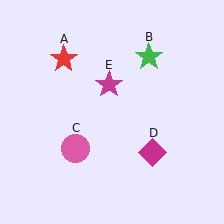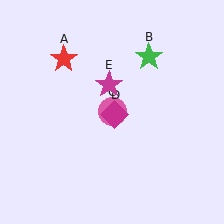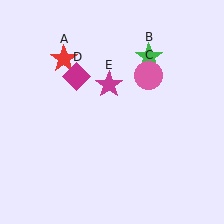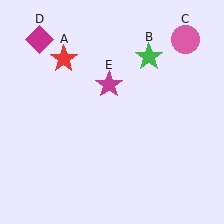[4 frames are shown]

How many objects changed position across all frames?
2 objects changed position: pink circle (object C), magenta diamond (object D).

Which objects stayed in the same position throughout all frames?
Red star (object A) and green star (object B) and magenta star (object E) remained stationary.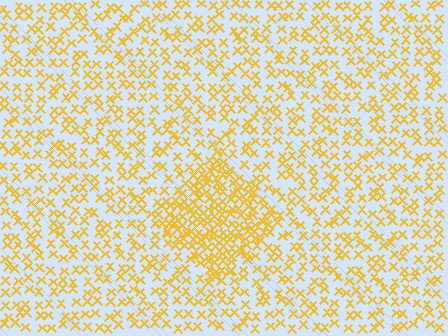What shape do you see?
I see a diamond.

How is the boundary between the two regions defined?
The boundary is defined by a change in element density (approximately 2.1x ratio). All elements are the same color, size, and shape.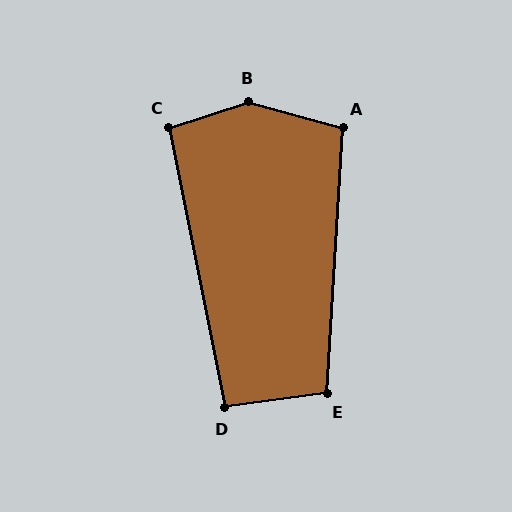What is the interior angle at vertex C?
Approximately 97 degrees (obtuse).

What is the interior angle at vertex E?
Approximately 101 degrees (obtuse).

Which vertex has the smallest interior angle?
D, at approximately 93 degrees.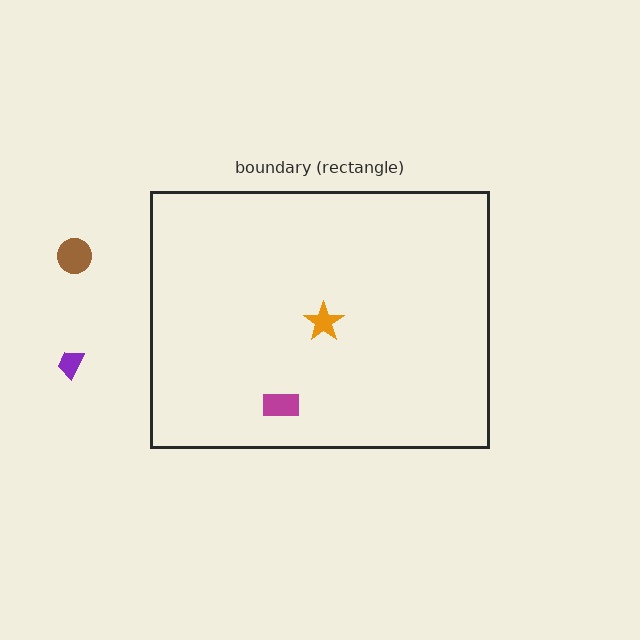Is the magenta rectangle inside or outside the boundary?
Inside.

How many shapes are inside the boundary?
2 inside, 2 outside.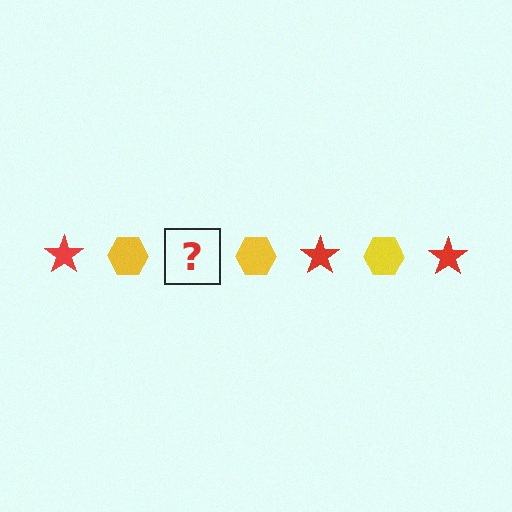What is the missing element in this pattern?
The missing element is a red star.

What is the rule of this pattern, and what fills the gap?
The rule is that the pattern alternates between red star and yellow hexagon. The gap should be filled with a red star.